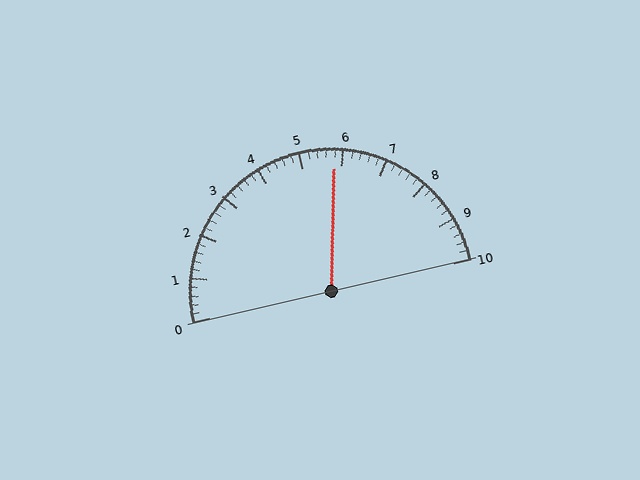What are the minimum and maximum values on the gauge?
The gauge ranges from 0 to 10.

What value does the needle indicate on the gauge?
The needle indicates approximately 5.8.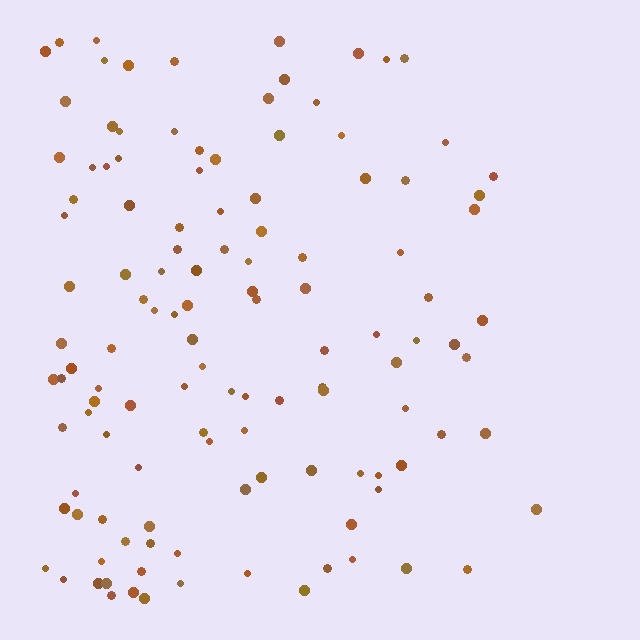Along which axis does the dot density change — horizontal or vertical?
Horizontal.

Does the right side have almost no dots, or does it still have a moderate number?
Still a moderate number, just noticeably fewer than the left.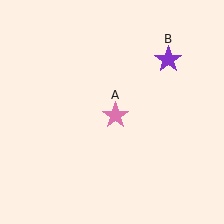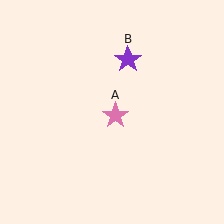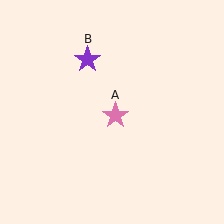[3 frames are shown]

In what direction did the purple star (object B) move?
The purple star (object B) moved left.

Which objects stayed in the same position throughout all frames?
Pink star (object A) remained stationary.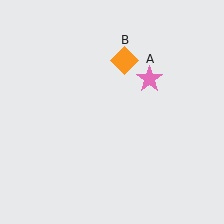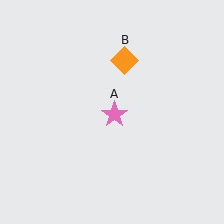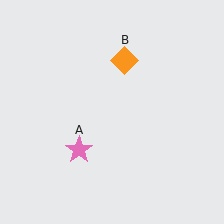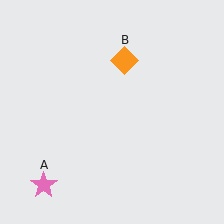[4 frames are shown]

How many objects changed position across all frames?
1 object changed position: pink star (object A).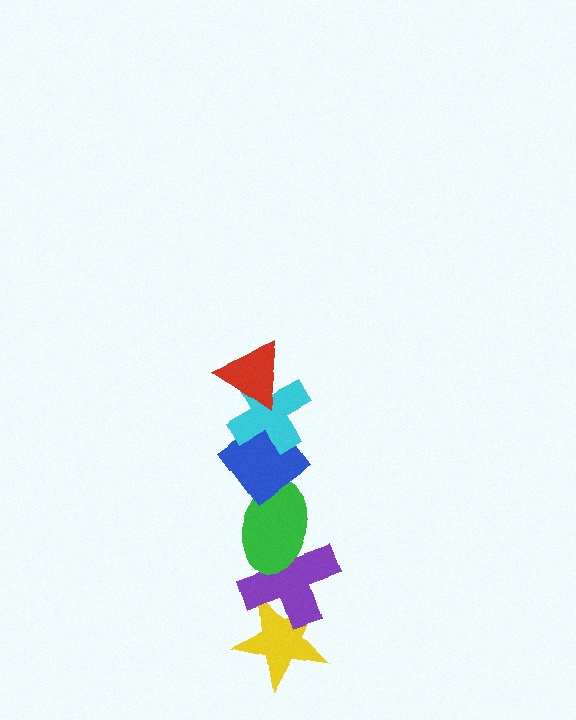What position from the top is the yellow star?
The yellow star is 6th from the top.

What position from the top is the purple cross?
The purple cross is 5th from the top.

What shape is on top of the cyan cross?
The red triangle is on top of the cyan cross.